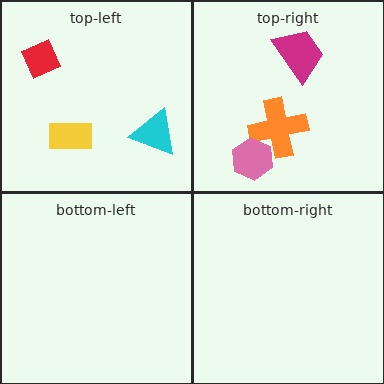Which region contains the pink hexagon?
The top-right region.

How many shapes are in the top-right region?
3.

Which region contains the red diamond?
The top-left region.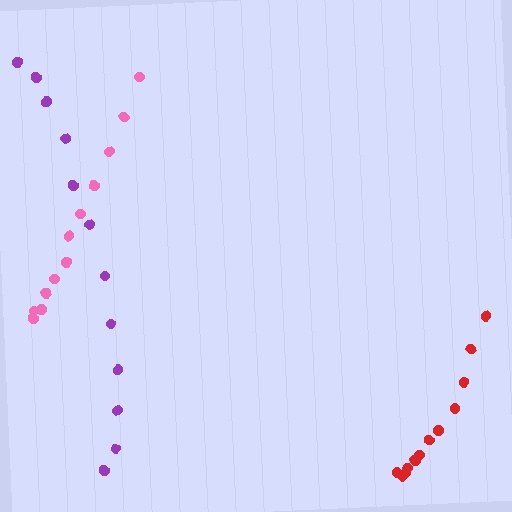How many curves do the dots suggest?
There are 3 distinct paths.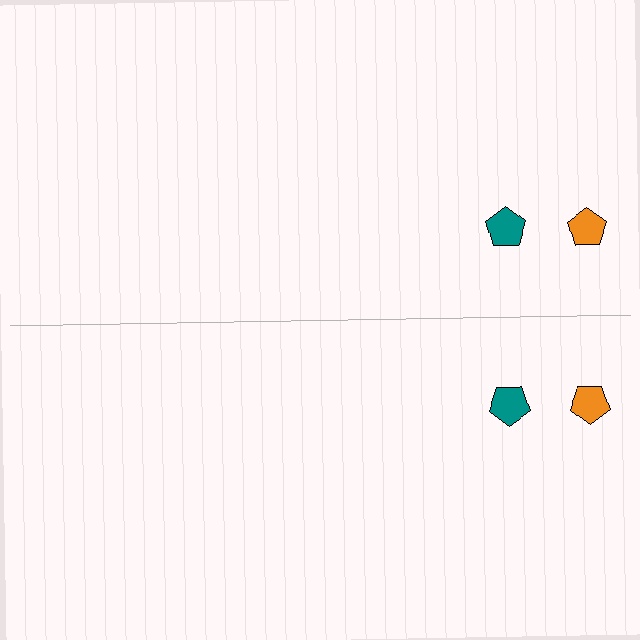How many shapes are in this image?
There are 4 shapes in this image.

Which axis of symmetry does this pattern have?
The pattern has a horizontal axis of symmetry running through the center of the image.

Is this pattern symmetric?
Yes, this pattern has bilateral (reflection) symmetry.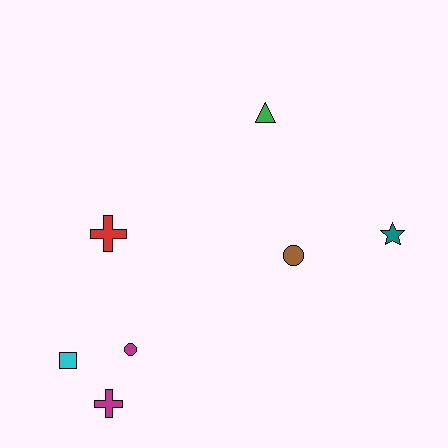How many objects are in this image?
There are 7 objects.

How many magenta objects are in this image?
There are 2 magenta objects.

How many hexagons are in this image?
There are no hexagons.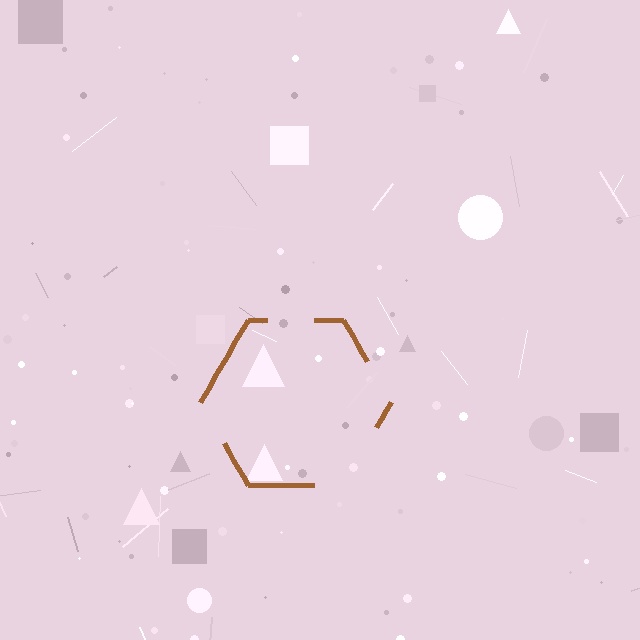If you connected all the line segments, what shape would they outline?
They would outline a hexagon.